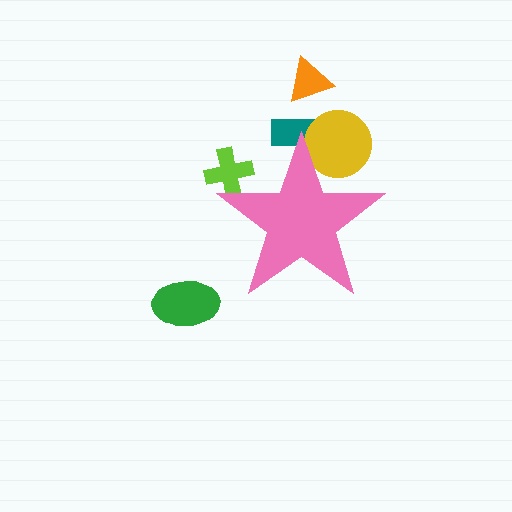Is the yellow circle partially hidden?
Yes, the yellow circle is partially hidden behind the pink star.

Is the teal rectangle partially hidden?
Yes, the teal rectangle is partially hidden behind the pink star.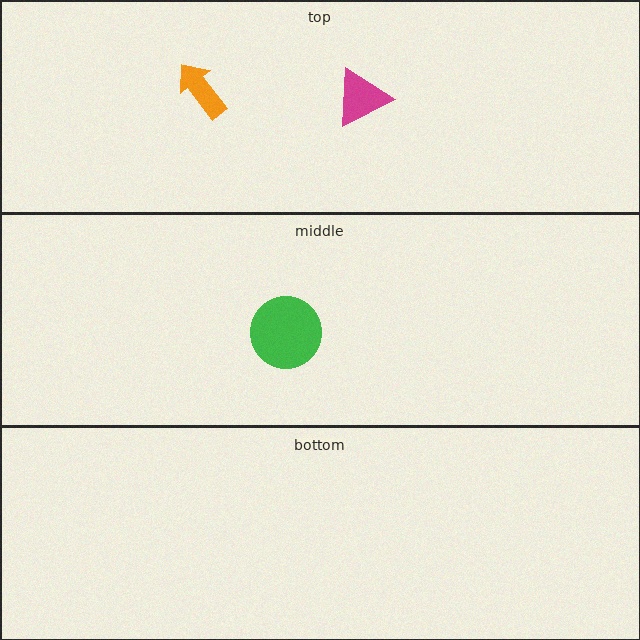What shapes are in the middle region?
The green circle.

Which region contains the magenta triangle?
The top region.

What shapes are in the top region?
The magenta triangle, the orange arrow.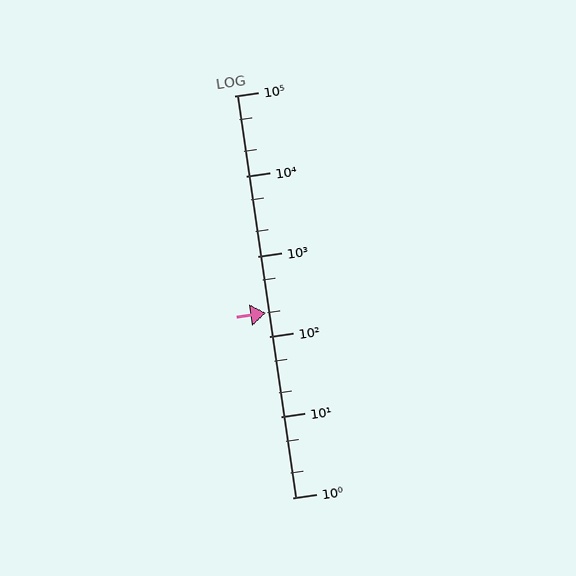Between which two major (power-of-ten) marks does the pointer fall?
The pointer is between 100 and 1000.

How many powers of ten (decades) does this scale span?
The scale spans 5 decades, from 1 to 100000.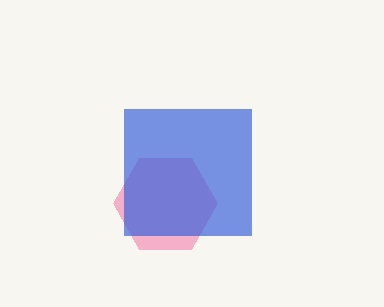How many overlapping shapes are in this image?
There are 2 overlapping shapes in the image.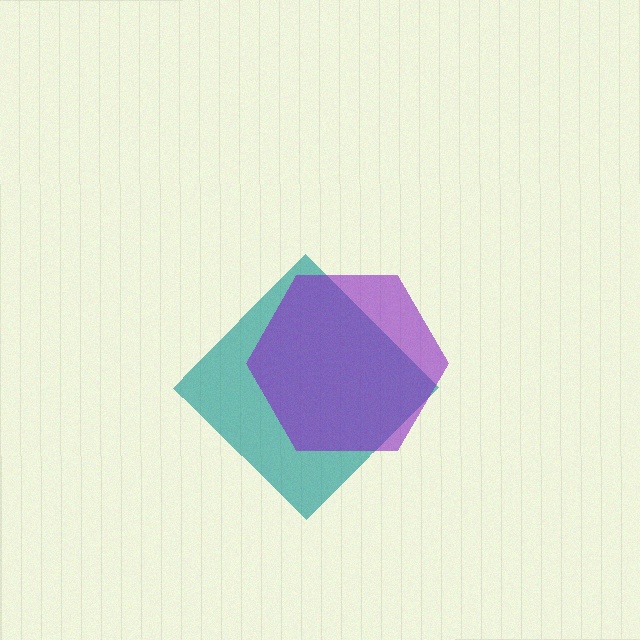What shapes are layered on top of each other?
The layered shapes are: a teal diamond, a purple hexagon.